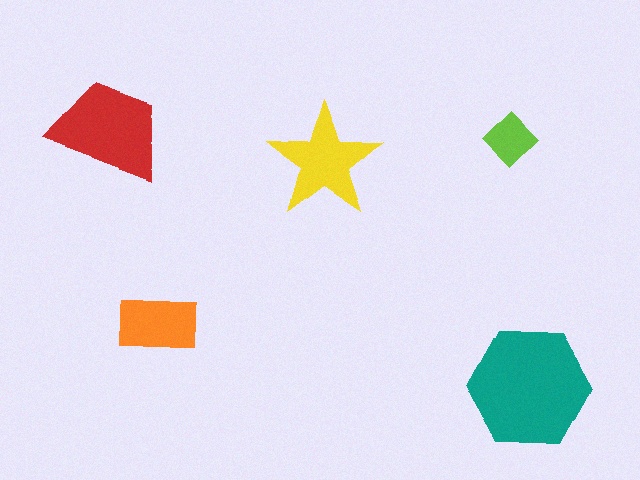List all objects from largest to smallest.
The teal hexagon, the red trapezoid, the yellow star, the orange rectangle, the lime diamond.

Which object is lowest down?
The teal hexagon is bottommost.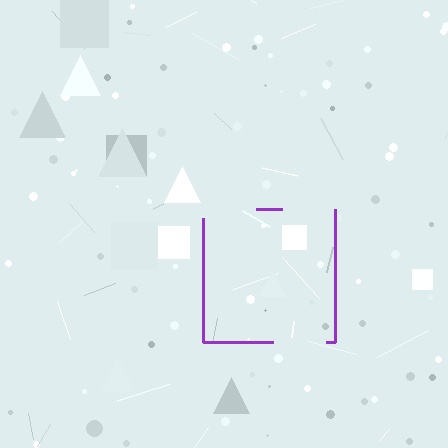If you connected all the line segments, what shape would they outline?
They would outline a square.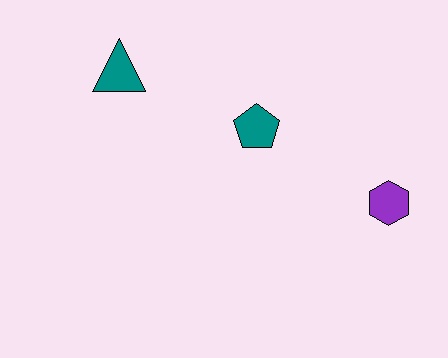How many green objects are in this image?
There are no green objects.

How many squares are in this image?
There are no squares.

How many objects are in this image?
There are 3 objects.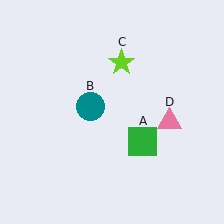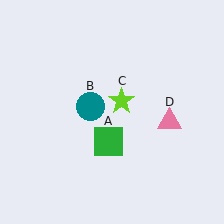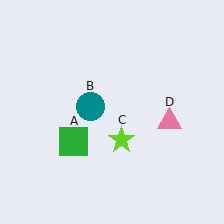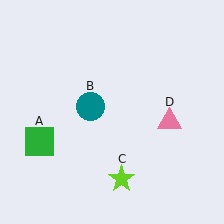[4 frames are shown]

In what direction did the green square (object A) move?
The green square (object A) moved left.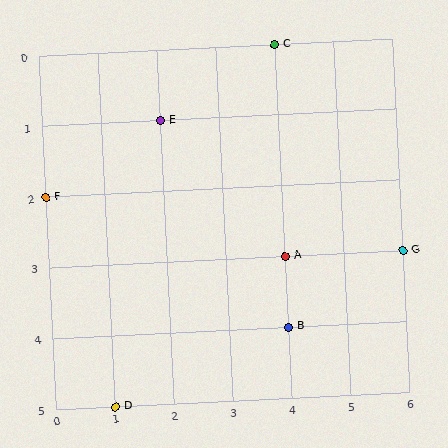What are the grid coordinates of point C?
Point C is at grid coordinates (4, 0).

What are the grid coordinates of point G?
Point G is at grid coordinates (6, 3).